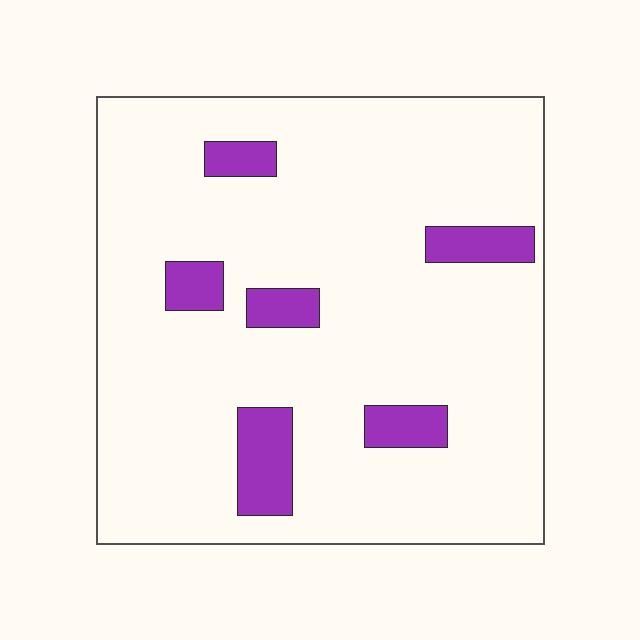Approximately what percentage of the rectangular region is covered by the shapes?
Approximately 10%.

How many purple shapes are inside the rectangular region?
6.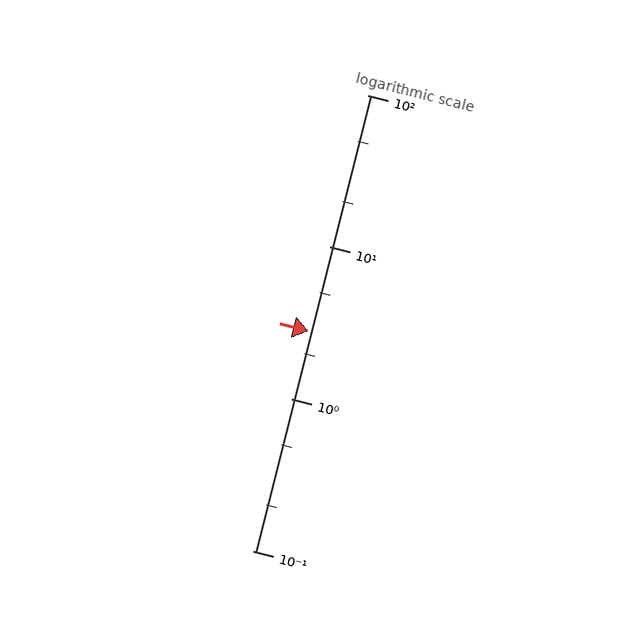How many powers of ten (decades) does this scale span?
The scale spans 3 decades, from 0.1 to 100.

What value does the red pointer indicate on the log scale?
The pointer indicates approximately 2.8.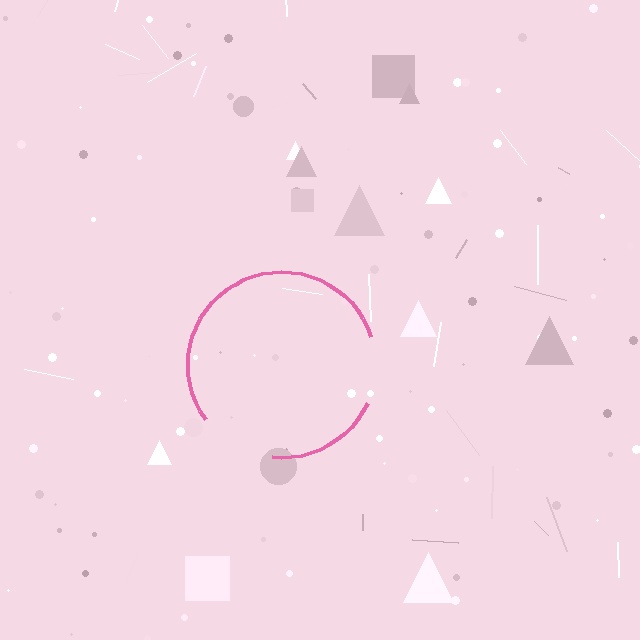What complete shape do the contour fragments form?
The contour fragments form a circle.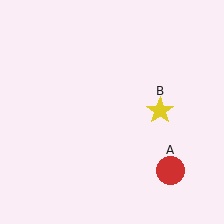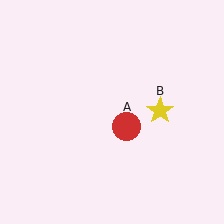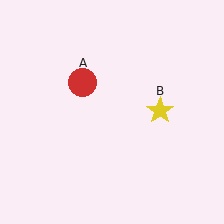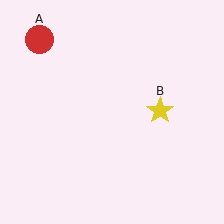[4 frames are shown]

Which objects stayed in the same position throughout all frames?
Yellow star (object B) remained stationary.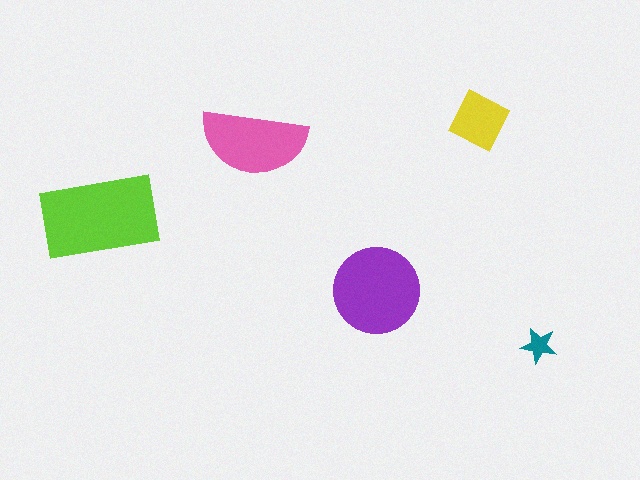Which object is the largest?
The lime rectangle.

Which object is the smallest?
The teal star.